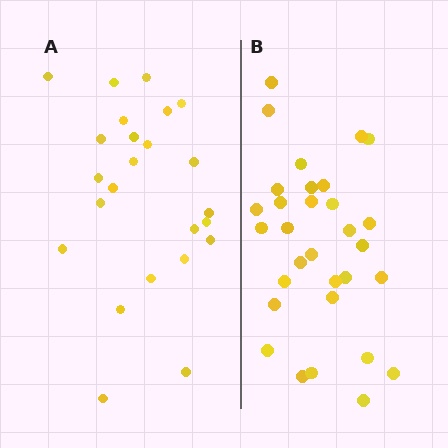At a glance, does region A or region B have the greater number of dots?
Region B (the right region) has more dots.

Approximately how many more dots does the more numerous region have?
Region B has roughly 8 or so more dots than region A.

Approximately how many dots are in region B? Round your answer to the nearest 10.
About 30 dots. (The exact count is 31, which rounds to 30.)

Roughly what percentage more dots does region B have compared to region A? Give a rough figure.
About 30% more.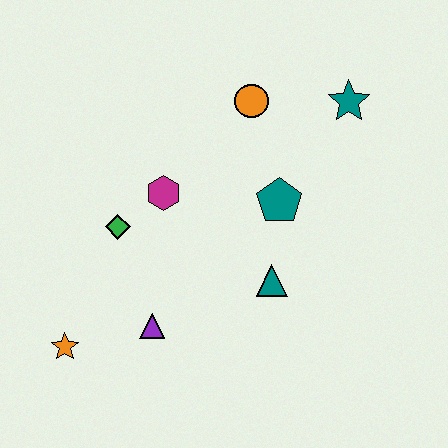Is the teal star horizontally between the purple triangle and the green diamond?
No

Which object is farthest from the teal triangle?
The orange star is farthest from the teal triangle.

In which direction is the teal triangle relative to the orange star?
The teal triangle is to the right of the orange star.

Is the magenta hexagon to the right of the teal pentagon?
No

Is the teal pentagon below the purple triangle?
No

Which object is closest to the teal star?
The orange circle is closest to the teal star.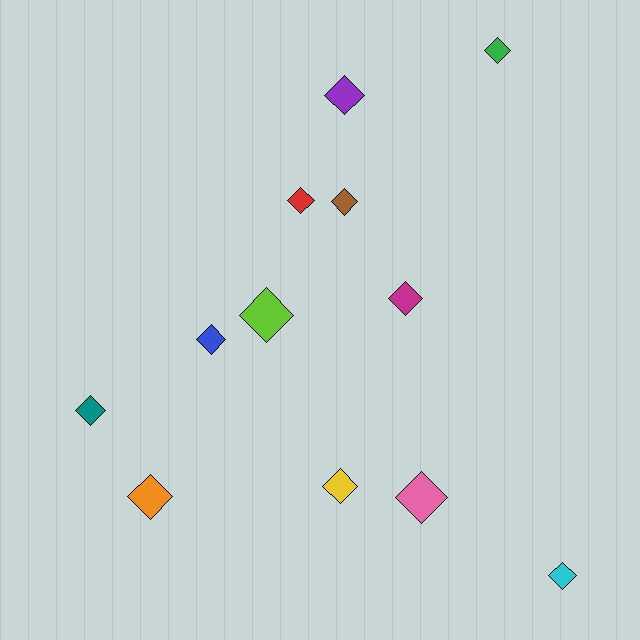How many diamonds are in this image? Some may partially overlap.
There are 12 diamonds.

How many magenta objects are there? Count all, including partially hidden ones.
There is 1 magenta object.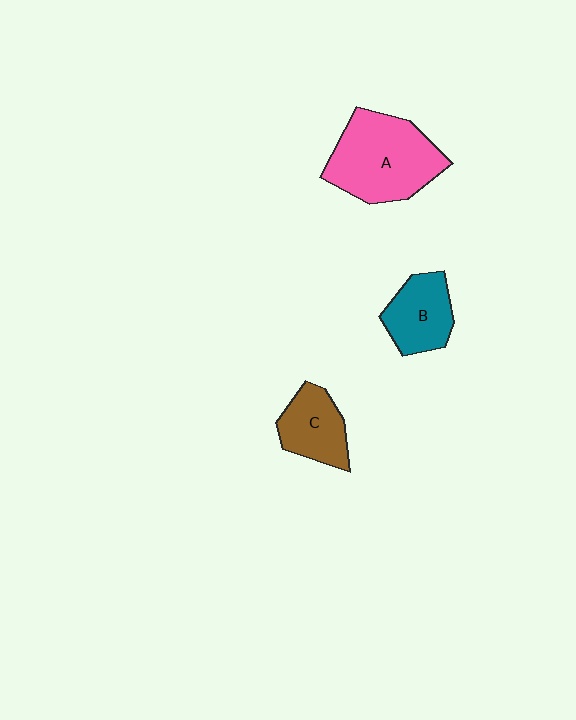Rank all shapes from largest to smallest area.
From largest to smallest: A (pink), B (teal), C (brown).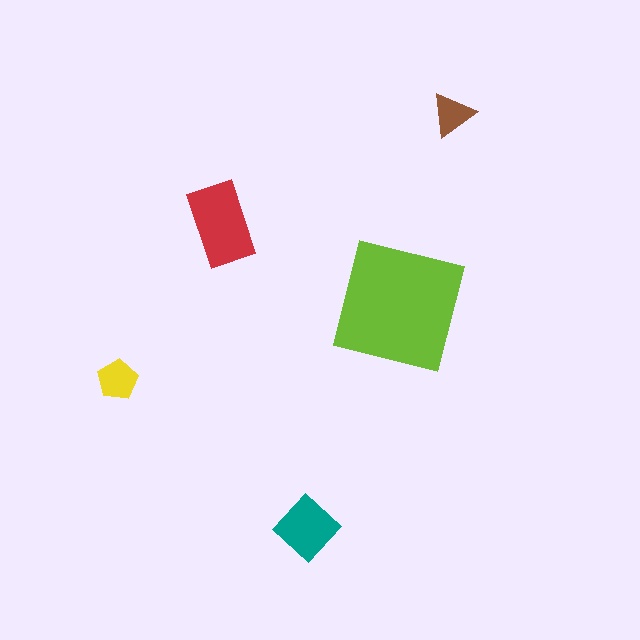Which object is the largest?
The lime square.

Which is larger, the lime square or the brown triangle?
The lime square.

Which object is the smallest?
The brown triangle.